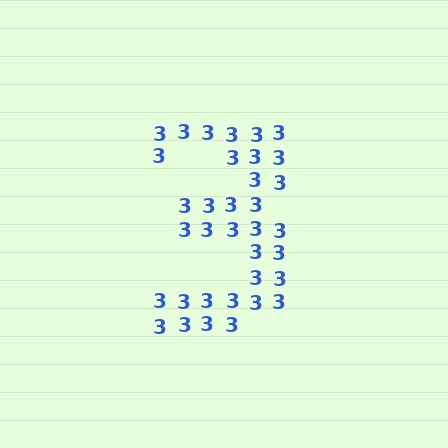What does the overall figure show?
The overall figure shows the digit 3.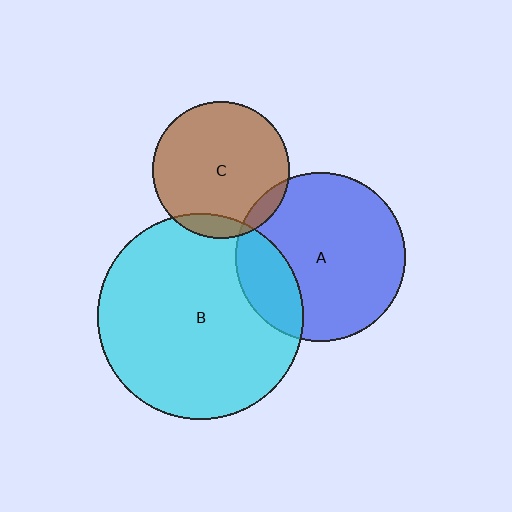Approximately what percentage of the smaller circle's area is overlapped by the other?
Approximately 10%.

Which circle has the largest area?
Circle B (cyan).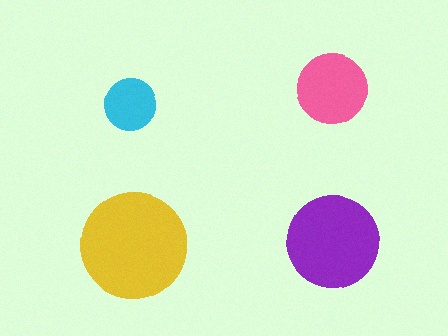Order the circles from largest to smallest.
the yellow one, the purple one, the pink one, the cyan one.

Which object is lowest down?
The yellow circle is bottommost.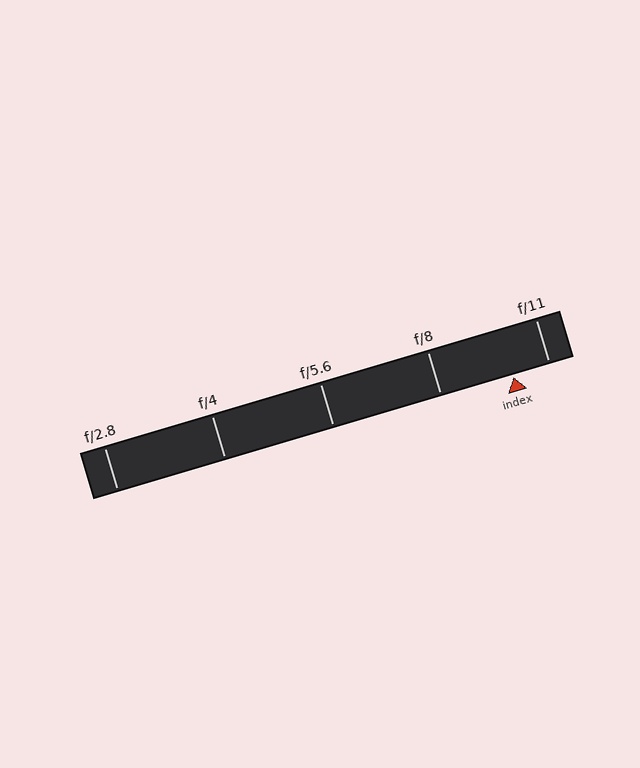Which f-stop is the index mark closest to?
The index mark is closest to f/11.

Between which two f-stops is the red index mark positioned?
The index mark is between f/8 and f/11.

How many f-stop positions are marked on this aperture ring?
There are 5 f-stop positions marked.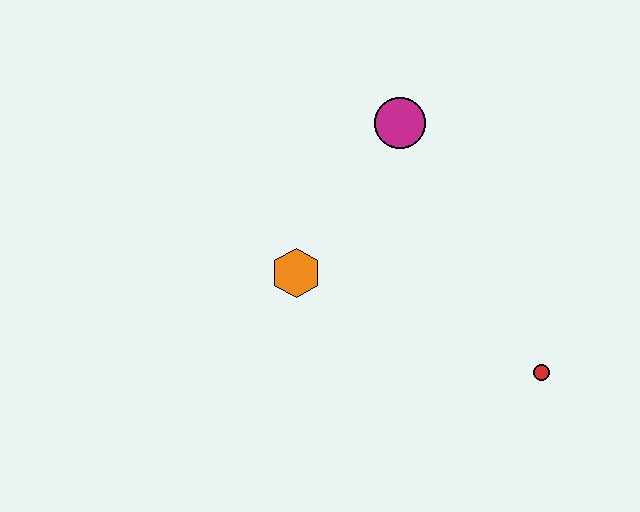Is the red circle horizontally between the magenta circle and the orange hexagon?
No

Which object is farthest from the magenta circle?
The red circle is farthest from the magenta circle.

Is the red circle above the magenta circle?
No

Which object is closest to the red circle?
The orange hexagon is closest to the red circle.